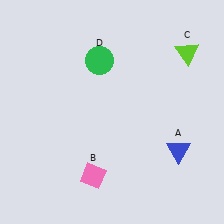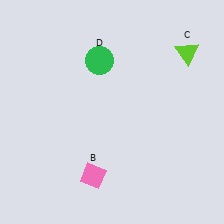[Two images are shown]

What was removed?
The blue triangle (A) was removed in Image 2.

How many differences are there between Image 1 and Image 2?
There is 1 difference between the two images.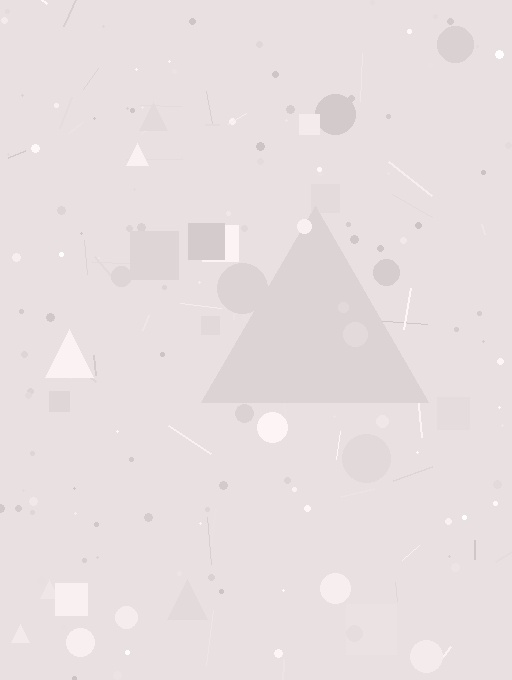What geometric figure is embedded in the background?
A triangle is embedded in the background.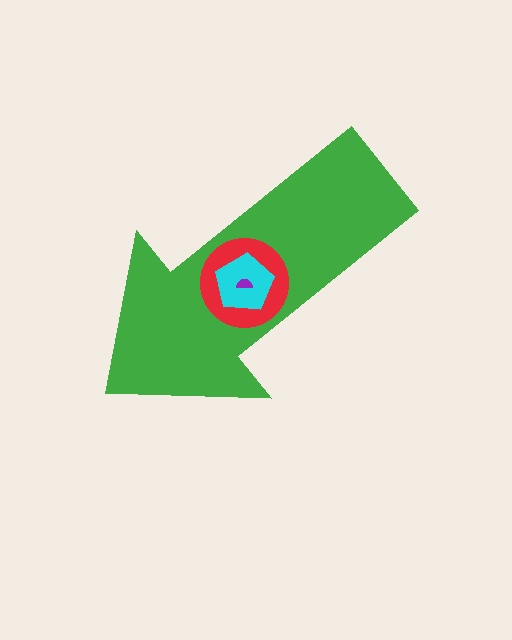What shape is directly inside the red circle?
The cyan pentagon.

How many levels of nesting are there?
4.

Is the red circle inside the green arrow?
Yes.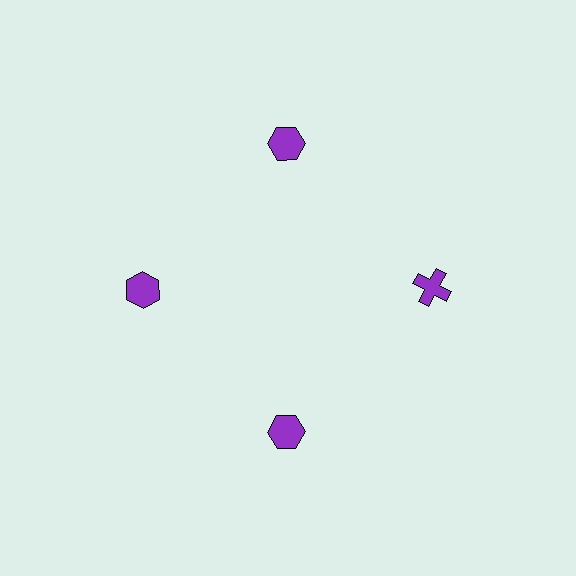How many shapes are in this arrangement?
There are 4 shapes arranged in a ring pattern.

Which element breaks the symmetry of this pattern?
The purple cross at roughly the 3 o'clock position breaks the symmetry. All other shapes are purple hexagons.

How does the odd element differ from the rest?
It has a different shape: cross instead of hexagon.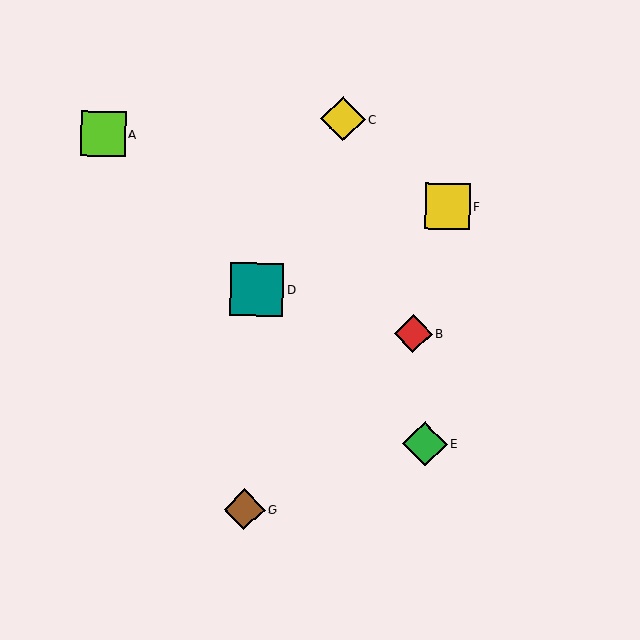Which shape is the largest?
The teal square (labeled D) is the largest.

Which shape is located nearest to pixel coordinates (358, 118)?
The yellow diamond (labeled C) at (343, 119) is nearest to that location.